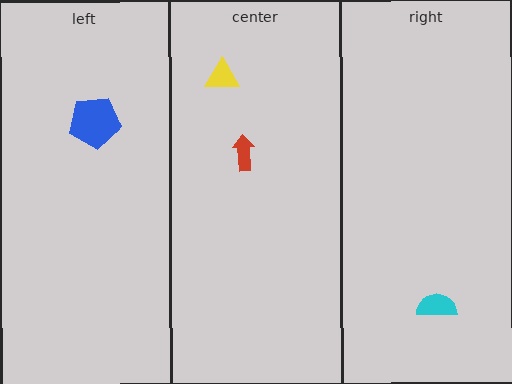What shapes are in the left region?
The blue pentagon.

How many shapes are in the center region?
2.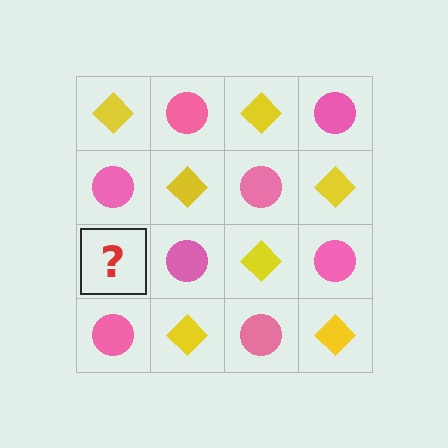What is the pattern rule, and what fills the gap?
The rule is that it alternates yellow diamond and pink circle in a checkerboard pattern. The gap should be filled with a yellow diamond.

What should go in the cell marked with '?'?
The missing cell should contain a yellow diamond.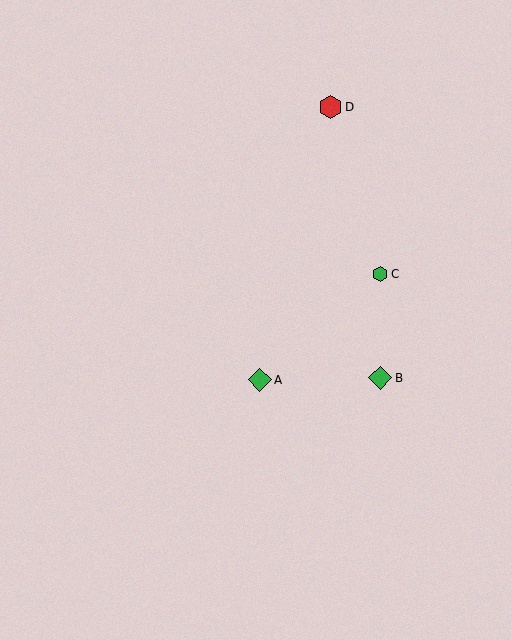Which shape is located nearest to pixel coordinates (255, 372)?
The green diamond (labeled A) at (260, 380) is nearest to that location.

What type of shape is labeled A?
Shape A is a green diamond.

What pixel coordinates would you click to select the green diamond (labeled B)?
Click at (380, 378) to select the green diamond B.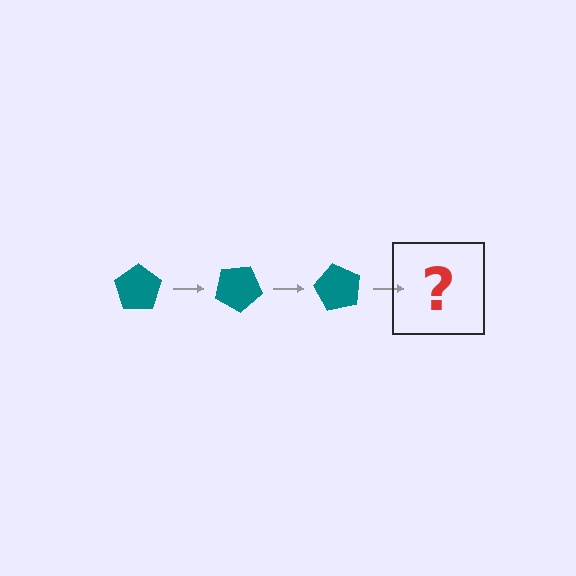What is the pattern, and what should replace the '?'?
The pattern is that the pentagon rotates 30 degrees each step. The '?' should be a teal pentagon rotated 90 degrees.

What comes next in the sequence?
The next element should be a teal pentagon rotated 90 degrees.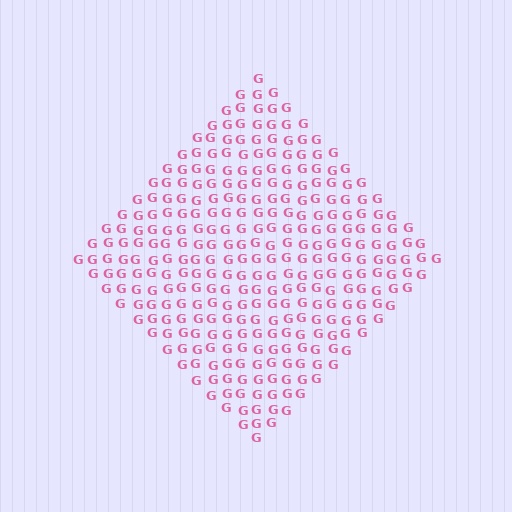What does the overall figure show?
The overall figure shows a diamond.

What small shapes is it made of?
It is made of small letter G's.